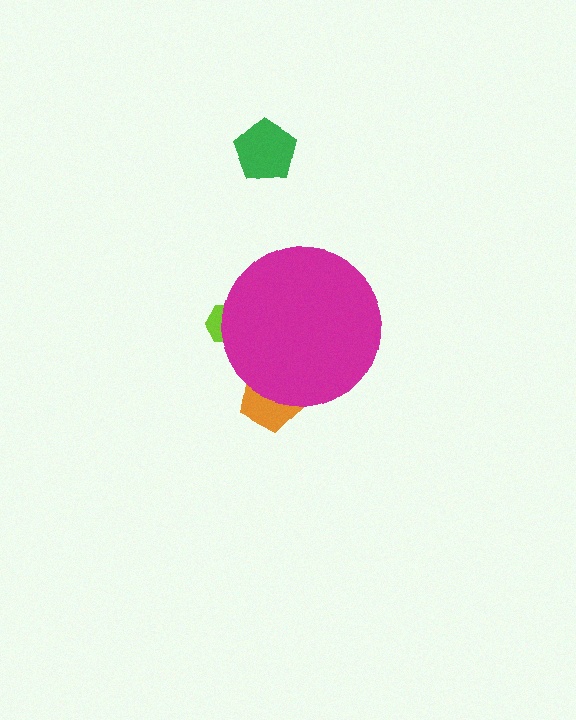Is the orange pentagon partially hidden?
Yes, the orange pentagon is partially hidden behind the magenta circle.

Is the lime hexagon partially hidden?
Yes, the lime hexagon is partially hidden behind the magenta circle.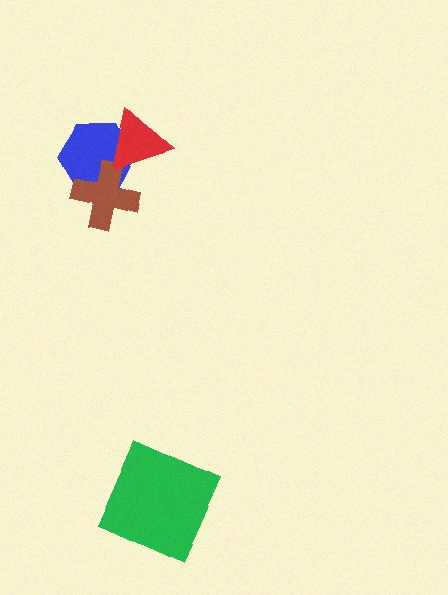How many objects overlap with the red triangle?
2 objects overlap with the red triangle.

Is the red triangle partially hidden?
No, no other shape covers it.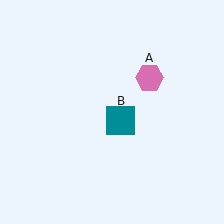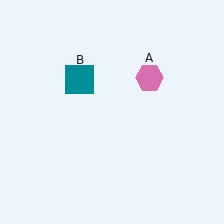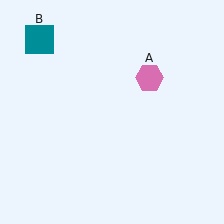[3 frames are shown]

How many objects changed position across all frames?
1 object changed position: teal square (object B).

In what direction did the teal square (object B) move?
The teal square (object B) moved up and to the left.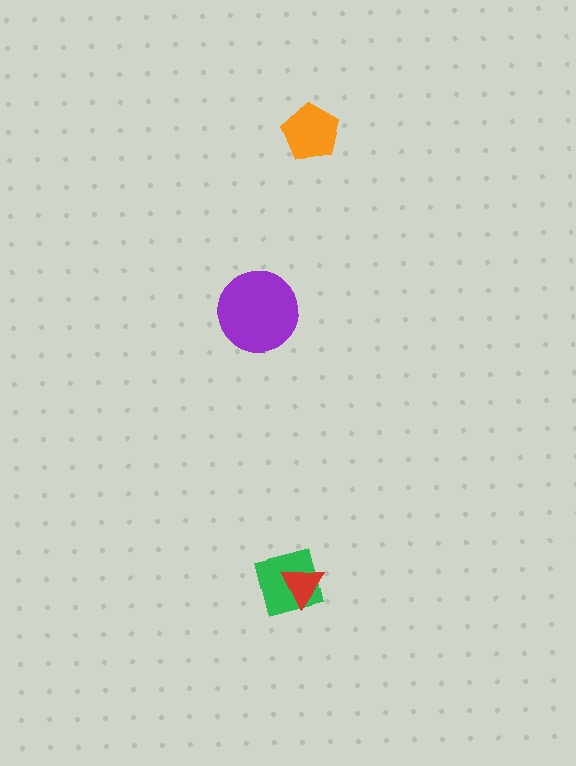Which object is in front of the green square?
The red triangle is in front of the green square.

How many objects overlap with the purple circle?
0 objects overlap with the purple circle.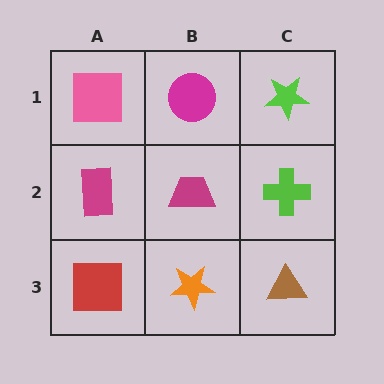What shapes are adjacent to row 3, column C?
A lime cross (row 2, column C), an orange star (row 3, column B).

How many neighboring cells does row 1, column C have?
2.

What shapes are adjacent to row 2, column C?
A lime star (row 1, column C), a brown triangle (row 3, column C), a magenta trapezoid (row 2, column B).